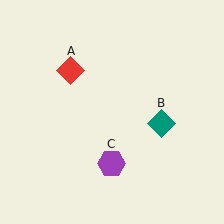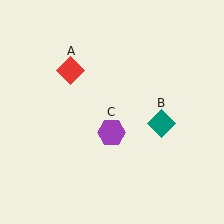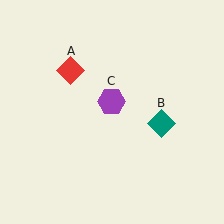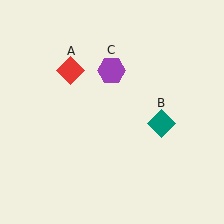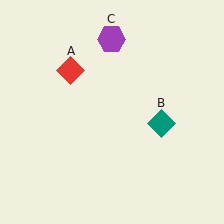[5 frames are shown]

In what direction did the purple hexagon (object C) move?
The purple hexagon (object C) moved up.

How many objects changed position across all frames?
1 object changed position: purple hexagon (object C).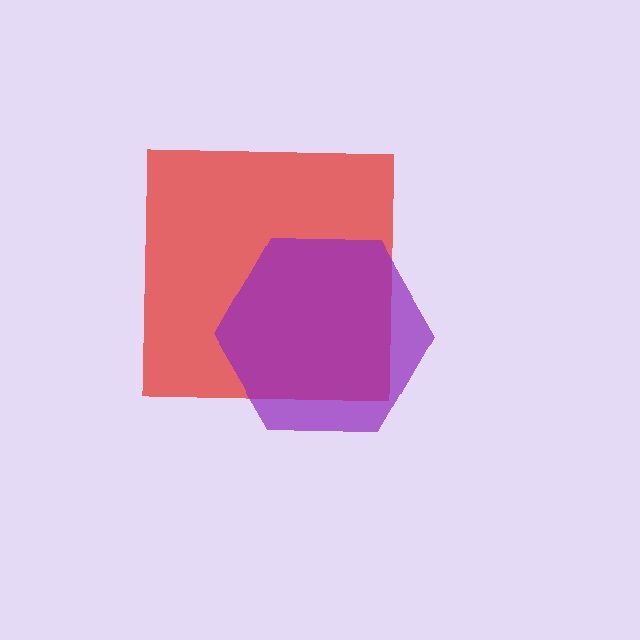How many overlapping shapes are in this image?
There are 2 overlapping shapes in the image.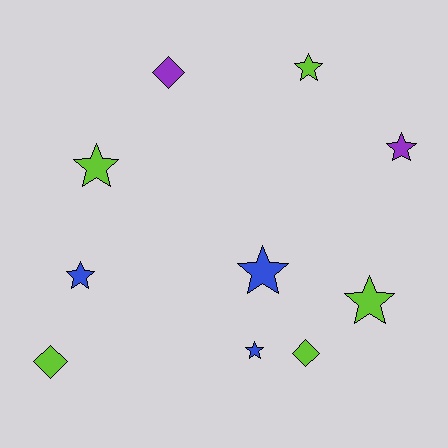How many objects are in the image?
There are 10 objects.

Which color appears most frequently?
Lime, with 5 objects.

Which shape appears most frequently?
Star, with 7 objects.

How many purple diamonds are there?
There is 1 purple diamond.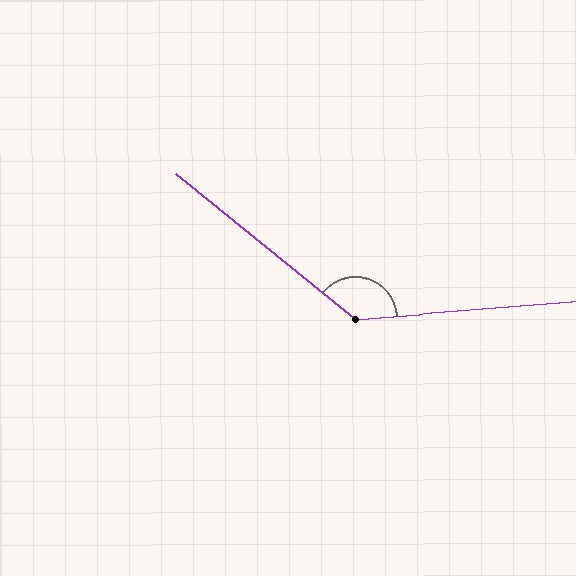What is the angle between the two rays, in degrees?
Approximately 137 degrees.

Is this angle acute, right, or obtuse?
It is obtuse.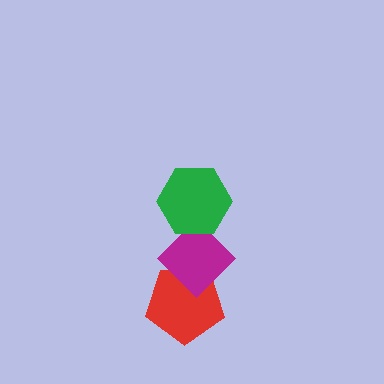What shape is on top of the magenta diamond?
The green hexagon is on top of the magenta diamond.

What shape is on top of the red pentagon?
The magenta diamond is on top of the red pentagon.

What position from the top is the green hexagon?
The green hexagon is 1st from the top.